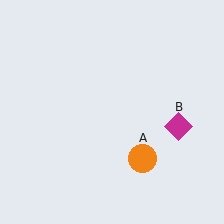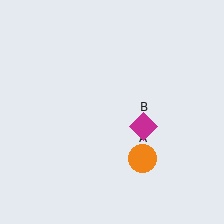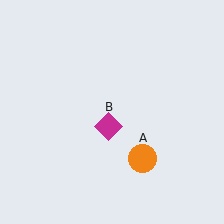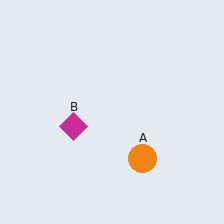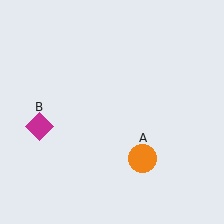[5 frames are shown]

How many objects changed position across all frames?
1 object changed position: magenta diamond (object B).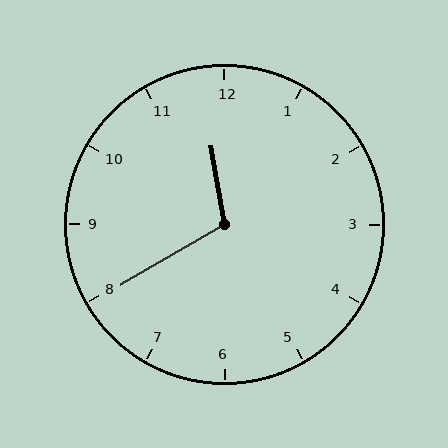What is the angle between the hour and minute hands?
Approximately 110 degrees.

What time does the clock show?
11:40.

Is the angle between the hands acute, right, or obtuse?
It is obtuse.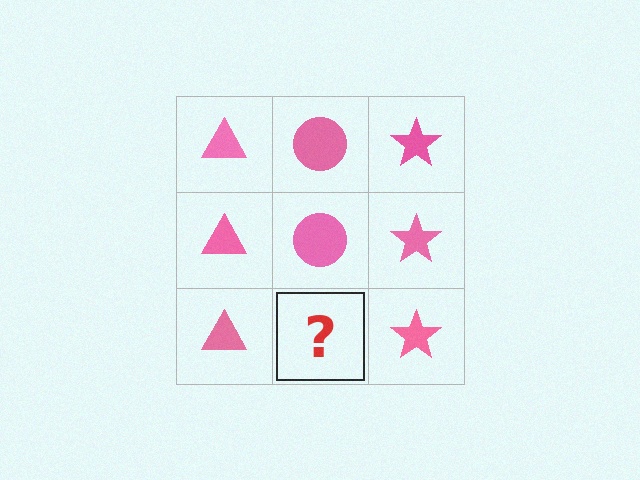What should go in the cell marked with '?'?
The missing cell should contain a pink circle.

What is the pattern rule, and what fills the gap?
The rule is that each column has a consistent shape. The gap should be filled with a pink circle.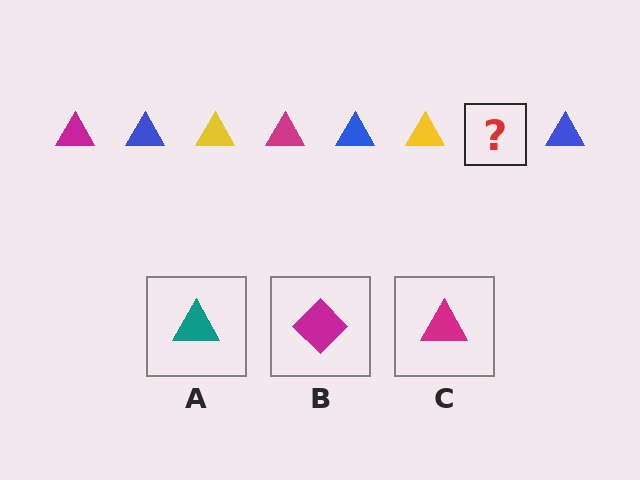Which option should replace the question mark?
Option C.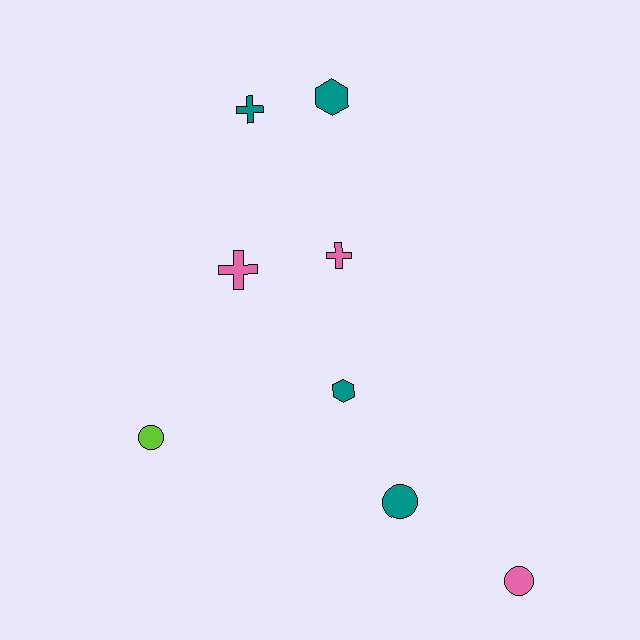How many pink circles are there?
There is 1 pink circle.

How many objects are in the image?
There are 8 objects.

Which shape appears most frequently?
Cross, with 3 objects.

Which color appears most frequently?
Teal, with 4 objects.